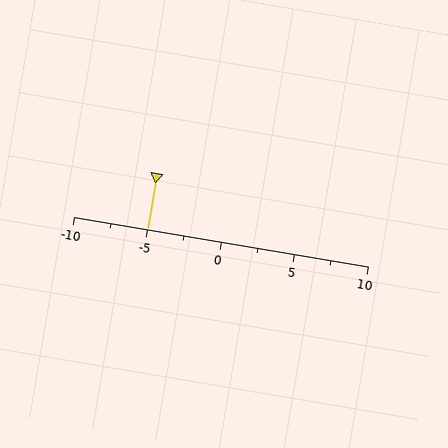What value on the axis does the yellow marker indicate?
The marker indicates approximately -5.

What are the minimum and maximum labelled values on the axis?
The axis runs from -10 to 10.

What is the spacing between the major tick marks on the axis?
The major ticks are spaced 5 apart.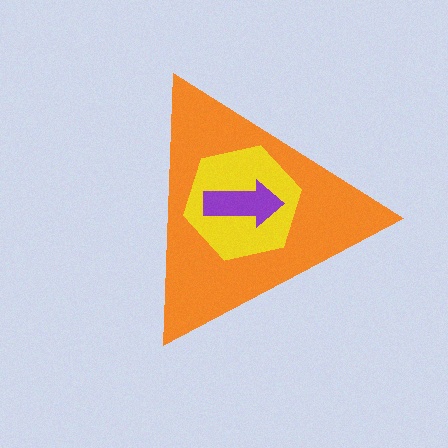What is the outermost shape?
The orange triangle.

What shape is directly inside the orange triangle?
The yellow hexagon.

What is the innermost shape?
The purple arrow.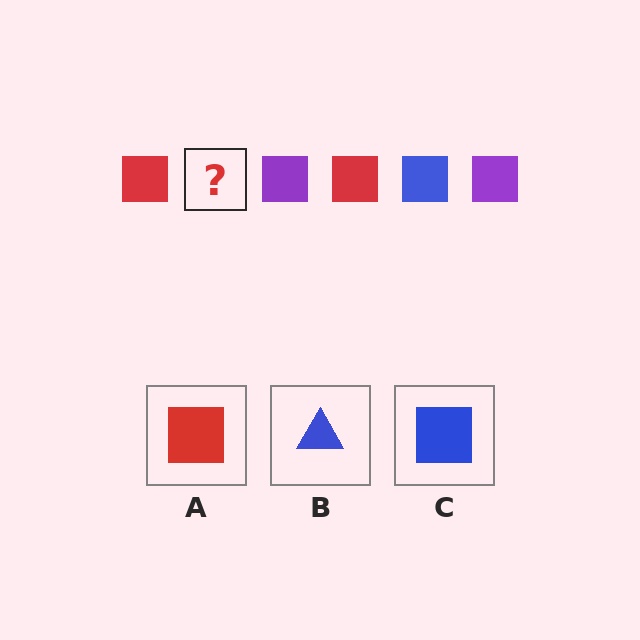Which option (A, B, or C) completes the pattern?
C.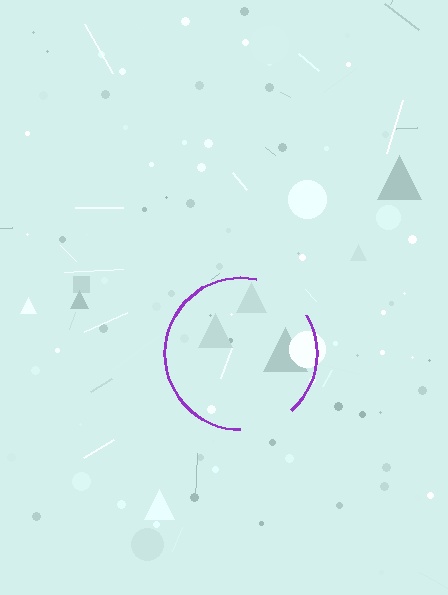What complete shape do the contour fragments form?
The contour fragments form a circle.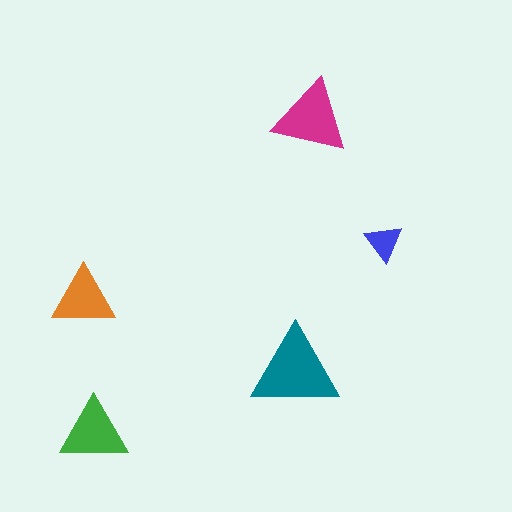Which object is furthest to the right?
The blue triangle is rightmost.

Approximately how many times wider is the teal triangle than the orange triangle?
About 1.5 times wider.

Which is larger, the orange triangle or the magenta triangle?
The magenta one.